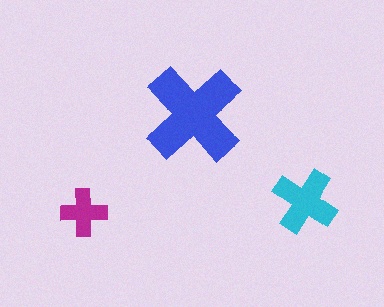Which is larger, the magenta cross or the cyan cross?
The cyan one.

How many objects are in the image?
There are 3 objects in the image.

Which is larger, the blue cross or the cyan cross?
The blue one.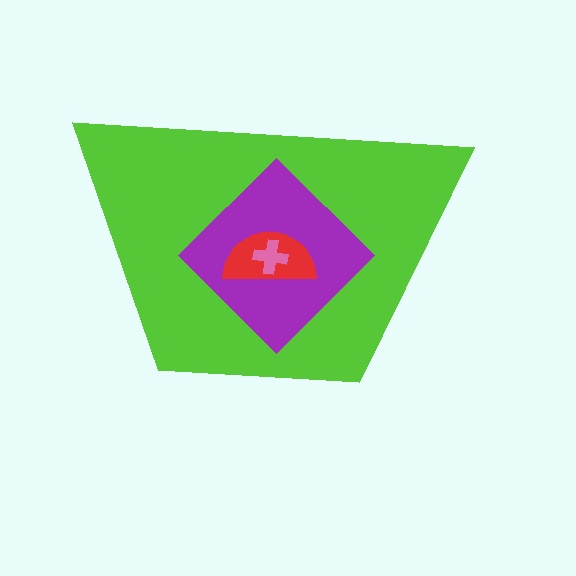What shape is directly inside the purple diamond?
The red semicircle.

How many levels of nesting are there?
4.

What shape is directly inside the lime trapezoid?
The purple diamond.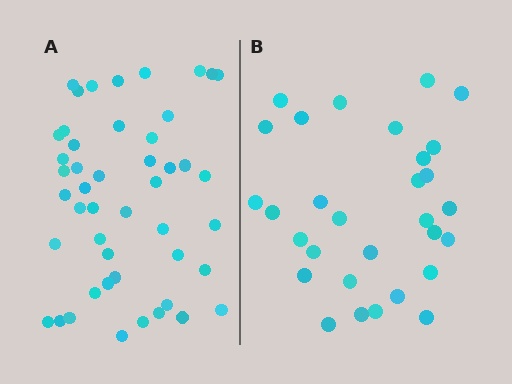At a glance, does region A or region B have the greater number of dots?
Region A (the left region) has more dots.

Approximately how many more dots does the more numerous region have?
Region A has approximately 15 more dots than region B.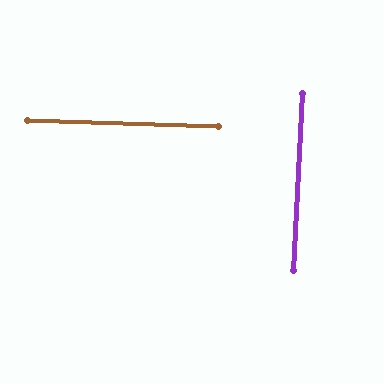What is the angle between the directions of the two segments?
Approximately 89 degrees.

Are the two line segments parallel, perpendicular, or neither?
Perpendicular — they meet at approximately 89°.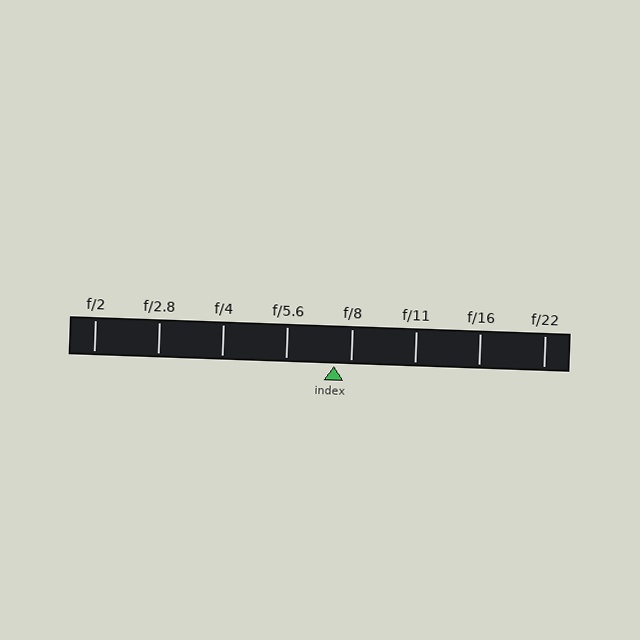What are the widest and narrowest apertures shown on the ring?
The widest aperture shown is f/2 and the narrowest is f/22.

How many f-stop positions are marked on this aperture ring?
There are 8 f-stop positions marked.